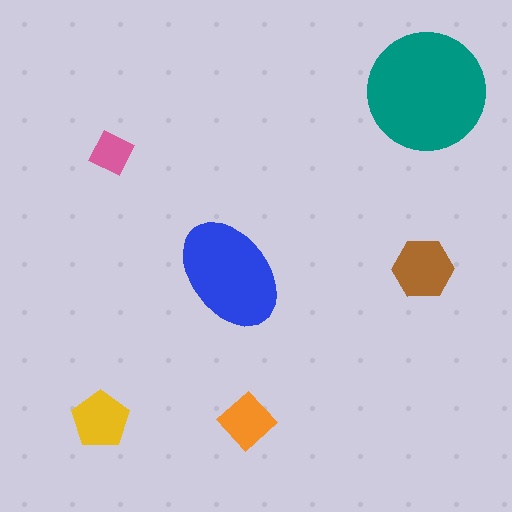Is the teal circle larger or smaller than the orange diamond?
Larger.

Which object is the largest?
The teal circle.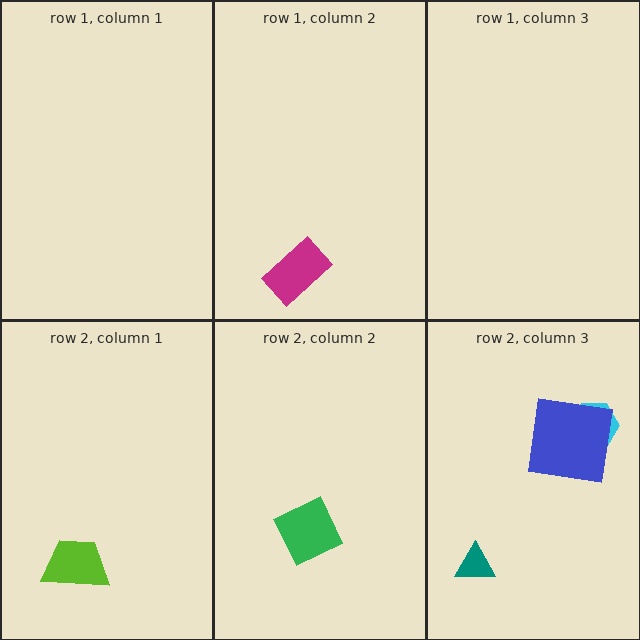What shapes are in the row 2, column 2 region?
The green diamond.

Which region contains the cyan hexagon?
The row 2, column 3 region.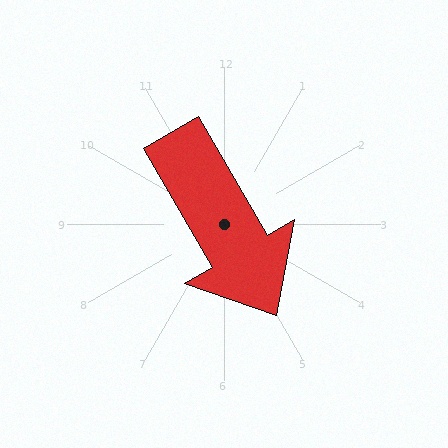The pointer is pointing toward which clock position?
Roughly 5 o'clock.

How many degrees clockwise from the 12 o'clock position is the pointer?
Approximately 150 degrees.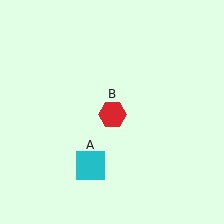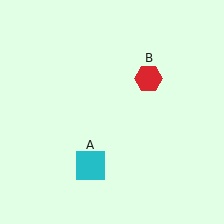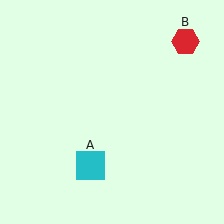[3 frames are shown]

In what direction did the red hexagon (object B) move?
The red hexagon (object B) moved up and to the right.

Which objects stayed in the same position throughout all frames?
Cyan square (object A) remained stationary.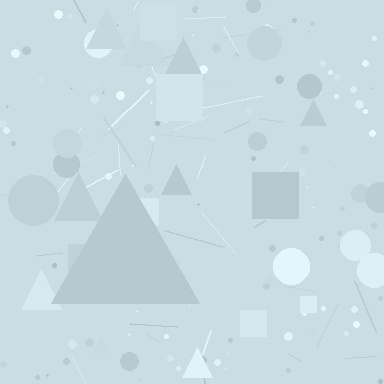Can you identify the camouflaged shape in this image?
The camouflaged shape is a triangle.